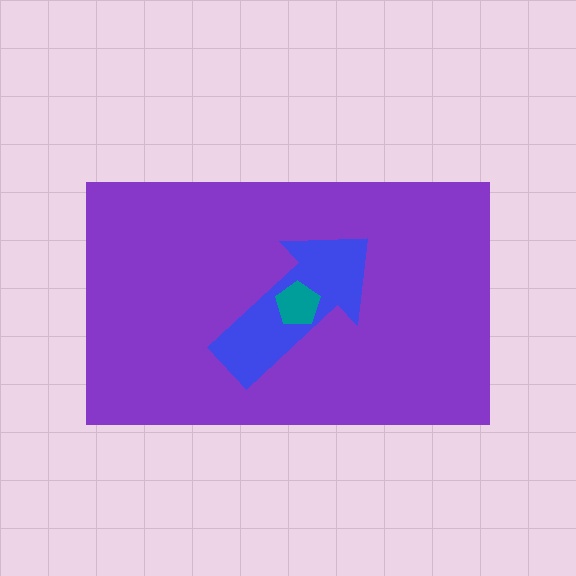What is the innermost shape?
The teal pentagon.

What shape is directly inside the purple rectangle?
The blue arrow.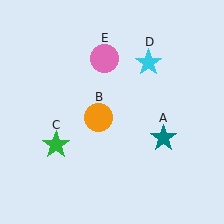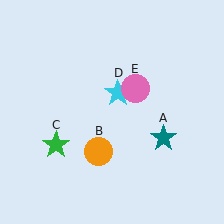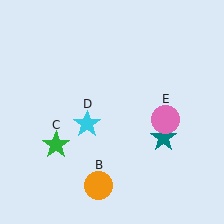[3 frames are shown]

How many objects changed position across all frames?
3 objects changed position: orange circle (object B), cyan star (object D), pink circle (object E).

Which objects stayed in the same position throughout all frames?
Teal star (object A) and green star (object C) remained stationary.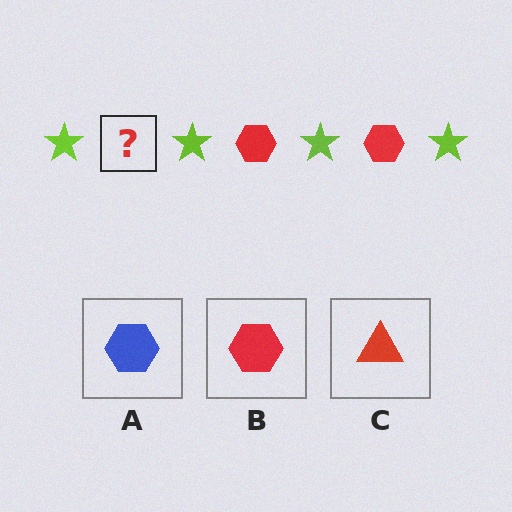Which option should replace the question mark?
Option B.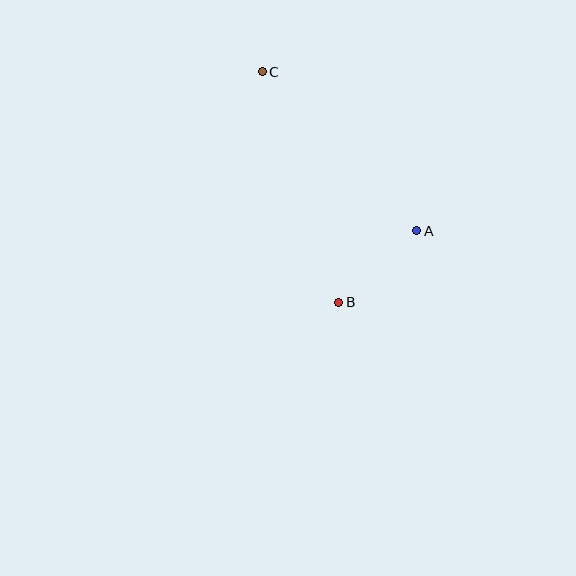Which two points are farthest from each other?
Points B and C are farthest from each other.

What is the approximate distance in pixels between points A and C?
The distance between A and C is approximately 222 pixels.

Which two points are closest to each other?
Points A and B are closest to each other.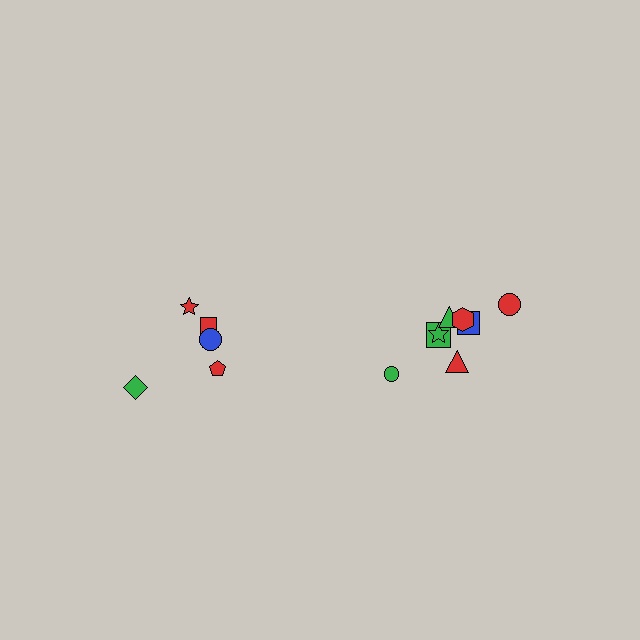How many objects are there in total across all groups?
There are 13 objects.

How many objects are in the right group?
There are 8 objects.